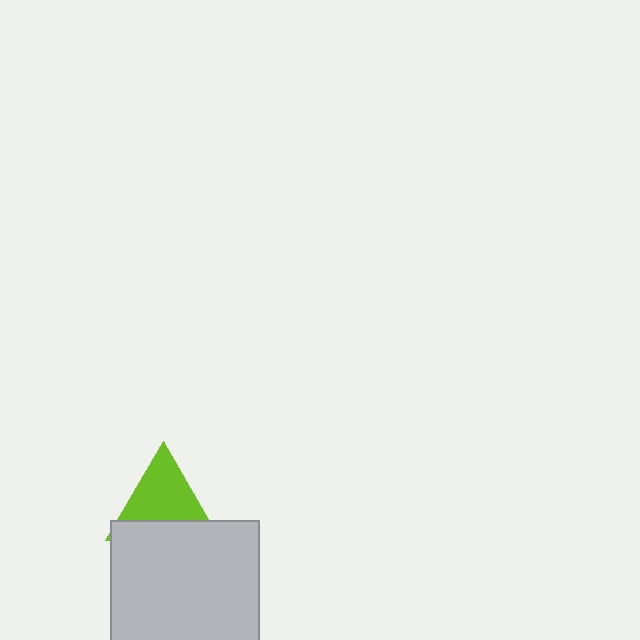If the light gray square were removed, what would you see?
You would see the complete lime triangle.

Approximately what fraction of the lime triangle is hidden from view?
Roughly 38% of the lime triangle is hidden behind the light gray square.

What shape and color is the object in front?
The object in front is a light gray square.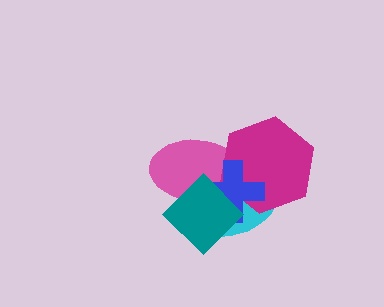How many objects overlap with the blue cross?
4 objects overlap with the blue cross.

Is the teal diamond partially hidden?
No, no other shape covers it.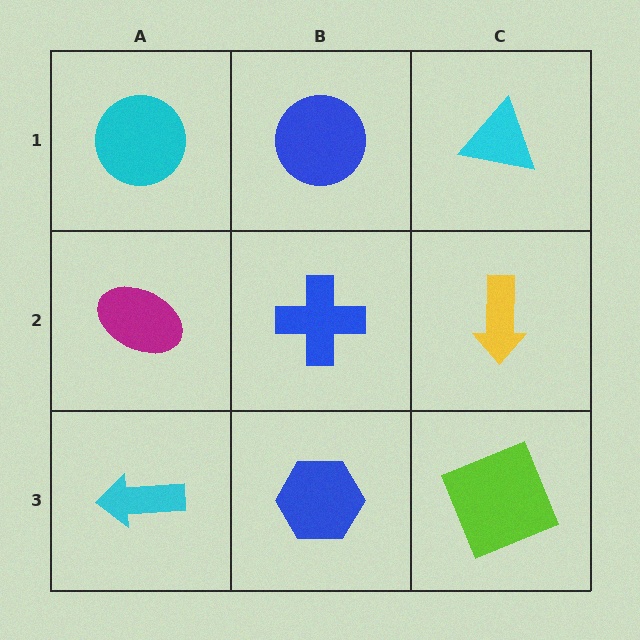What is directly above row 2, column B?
A blue circle.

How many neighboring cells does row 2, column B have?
4.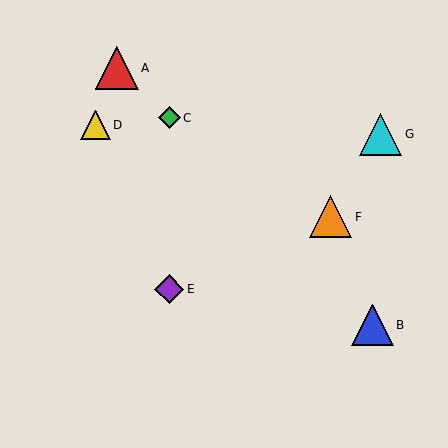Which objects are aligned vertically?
Objects C, E are aligned vertically.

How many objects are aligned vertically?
2 objects (C, E) are aligned vertically.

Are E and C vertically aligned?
Yes, both are at x≈169.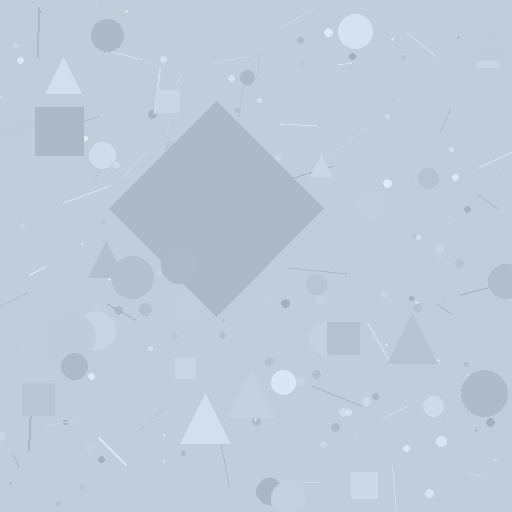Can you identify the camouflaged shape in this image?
The camouflaged shape is a diamond.